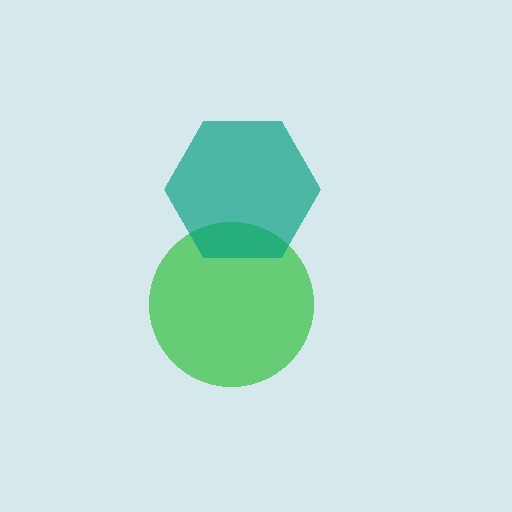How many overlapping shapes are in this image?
There are 2 overlapping shapes in the image.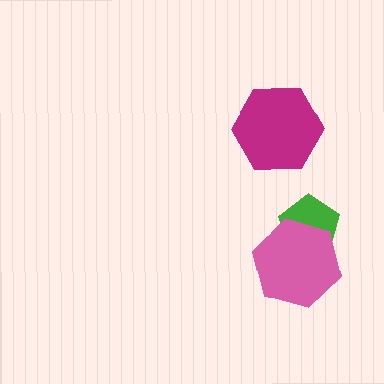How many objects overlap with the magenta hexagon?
0 objects overlap with the magenta hexagon.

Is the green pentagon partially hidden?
Yes, it is partially covered by another shape.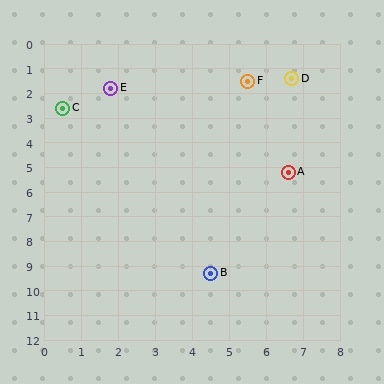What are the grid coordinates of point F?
Point F is at approximately (5.5, 1.5).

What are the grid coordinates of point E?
Point E is at approximately (1.8, 1.8).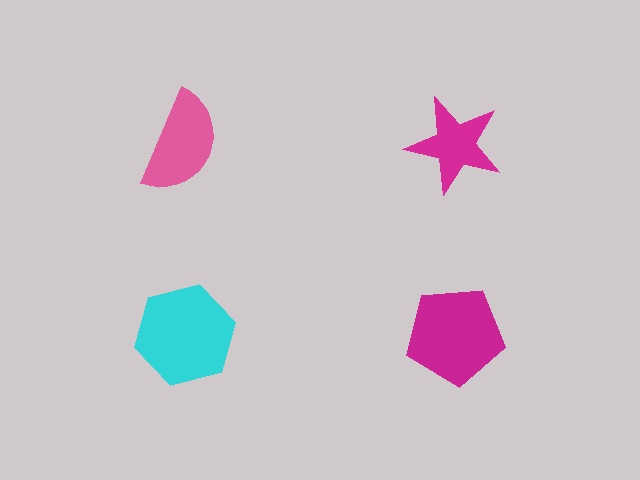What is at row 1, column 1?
A pink semicircle.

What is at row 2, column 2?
A magenta pentagon.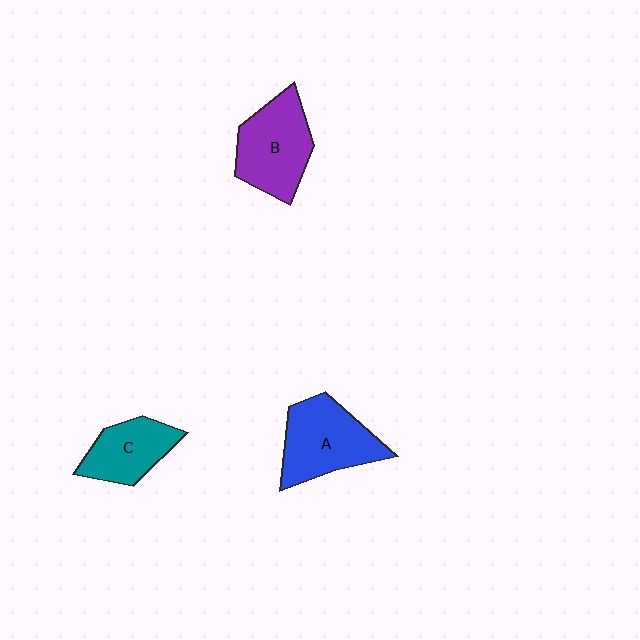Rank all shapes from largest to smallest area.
From largest to smallest: A (blue), B (purple), C (teal).